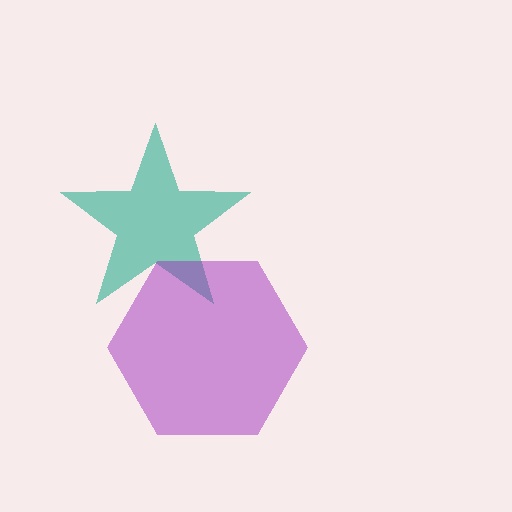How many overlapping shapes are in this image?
There are 2 overlapping shapes in the image.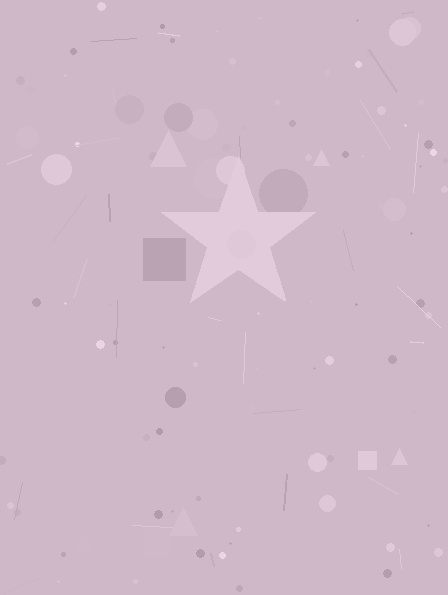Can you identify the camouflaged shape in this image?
The camouflaged shape is a star.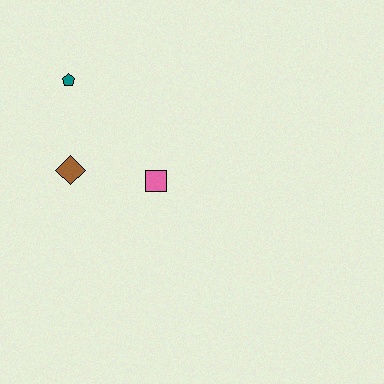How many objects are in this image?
There are 3 objects.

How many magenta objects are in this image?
There are no magenta objects.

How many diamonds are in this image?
There is 1 diamond.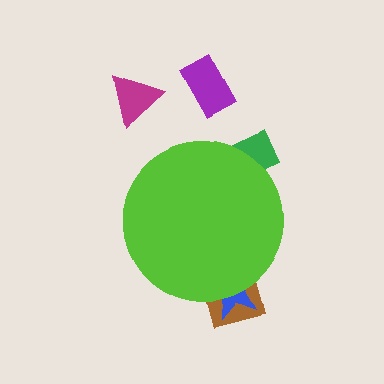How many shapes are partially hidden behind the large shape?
3 shapes are partially hidden.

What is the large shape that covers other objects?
A lime circle.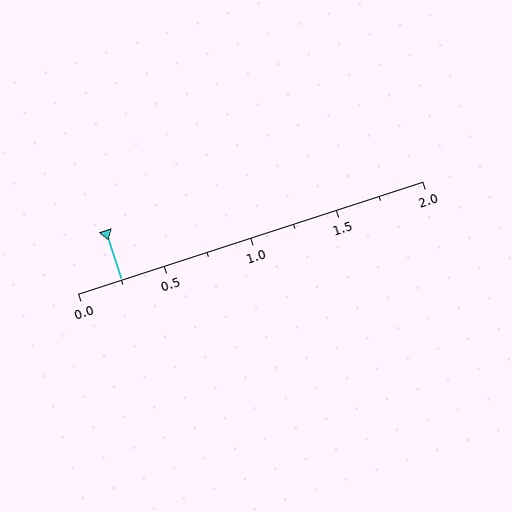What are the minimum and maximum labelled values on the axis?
The axis runs from 0.0 to 2.0.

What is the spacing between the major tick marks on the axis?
The major ticks are spaced 0.5 apart.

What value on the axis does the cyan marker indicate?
The marker indicates approximately 0.25.